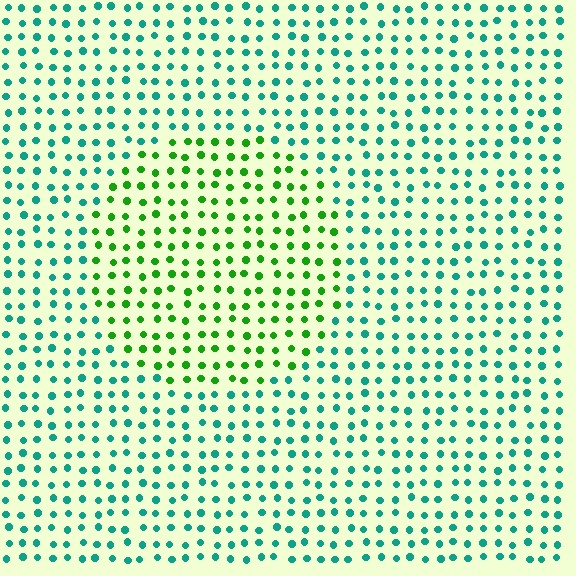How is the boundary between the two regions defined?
The boundary is defined purely by a slight shift in hue (about 52 degrees). Spacing, size, and orientation are identical on both sides.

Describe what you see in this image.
The image is filled with small teal elements in a uniform arrangement. A circle-shaped region is visible where the elements are tinted to a slightly different hue, forming a subtle color boundary.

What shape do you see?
I see a circle.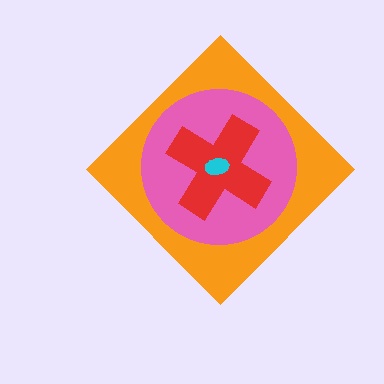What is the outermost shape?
The orange diamond.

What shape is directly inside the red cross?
The cyan ellipse.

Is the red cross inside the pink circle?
Yes.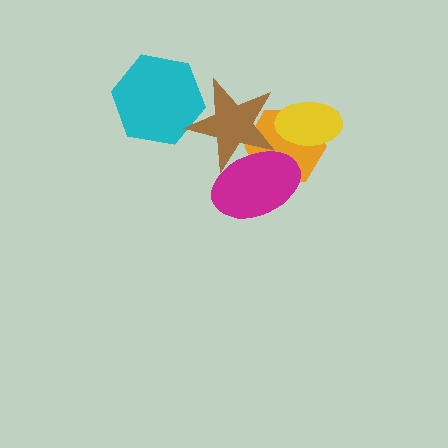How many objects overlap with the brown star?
3 objects overlap with the brown star.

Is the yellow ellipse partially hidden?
No, no other shape covers it.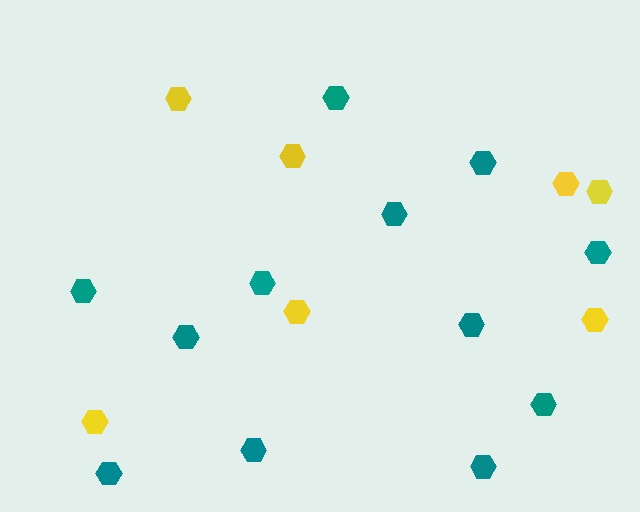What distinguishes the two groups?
There are 2 groups: one group of yellow hexagons (7) and one group of teal hexagons (12).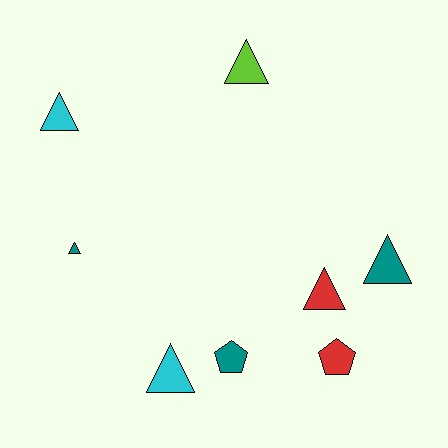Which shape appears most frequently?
Triangle, with 6 objects.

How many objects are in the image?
There are 8 objects.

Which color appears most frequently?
Teal, with 3 objects.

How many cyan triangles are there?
There are 2 cyan triangles.